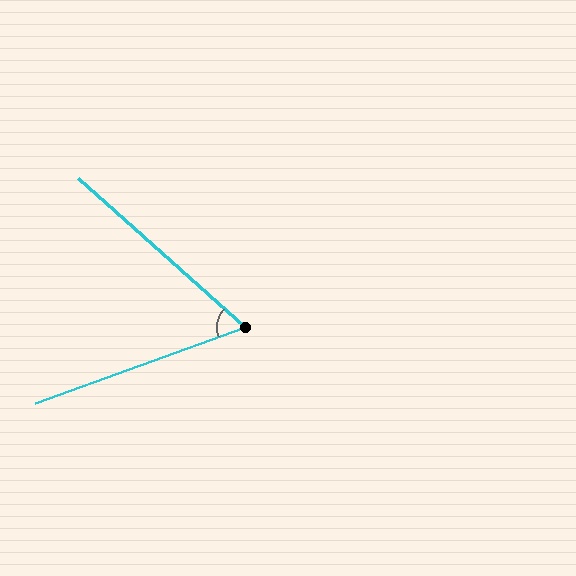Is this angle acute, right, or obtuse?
It is acute.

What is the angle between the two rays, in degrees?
Approximately 62 degrees.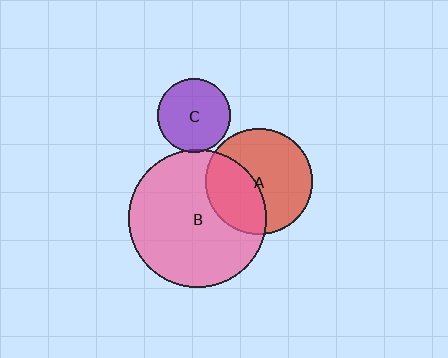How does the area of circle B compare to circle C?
Approximately 3.6 times.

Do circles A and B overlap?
Yes.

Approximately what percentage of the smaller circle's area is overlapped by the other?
Approximately 40%.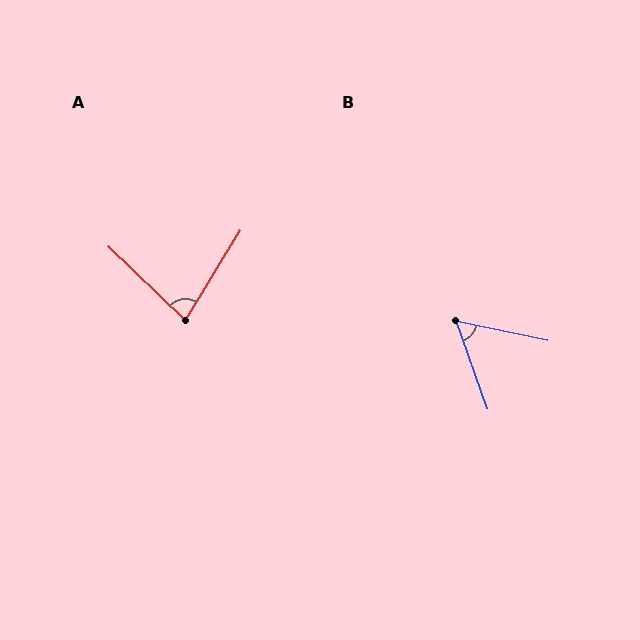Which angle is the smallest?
B, at approximately 58 degrees.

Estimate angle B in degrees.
Approximately 58 degrees.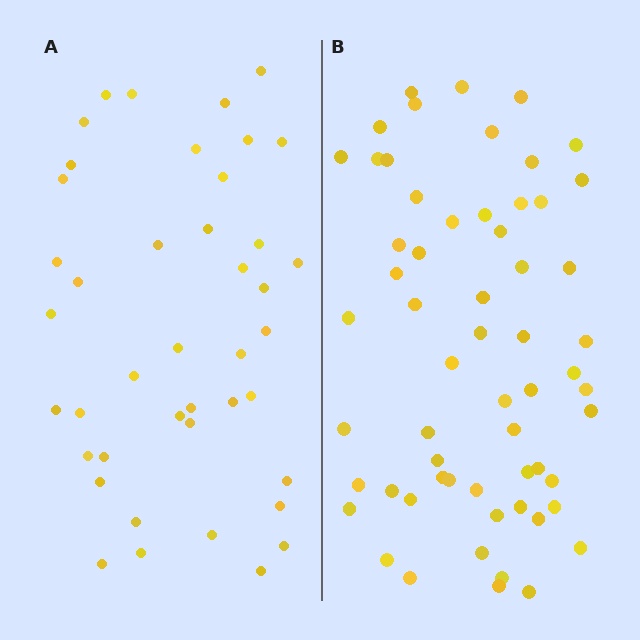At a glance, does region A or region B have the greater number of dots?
Region B (the right region) has more dots.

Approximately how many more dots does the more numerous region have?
Region B has approximately 20 more dots than region A.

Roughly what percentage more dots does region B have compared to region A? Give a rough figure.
About 45% more.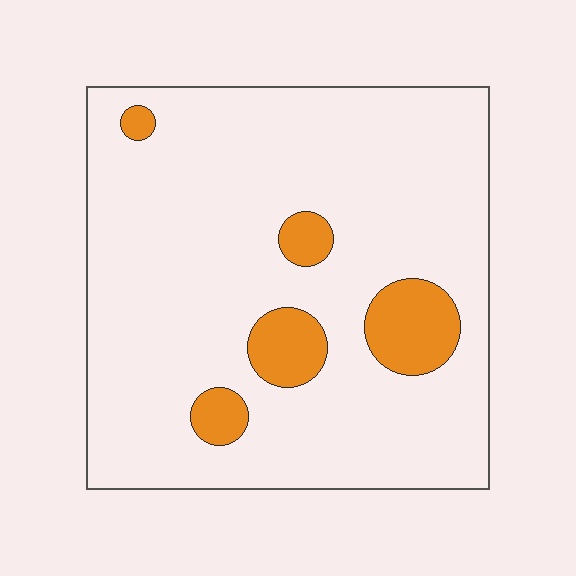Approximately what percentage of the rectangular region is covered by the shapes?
Approximately 10%.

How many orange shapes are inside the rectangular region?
5.